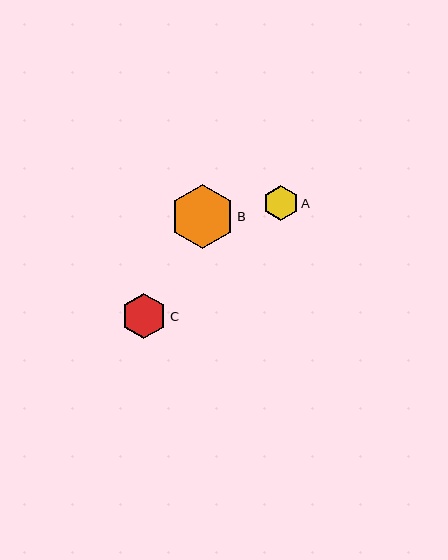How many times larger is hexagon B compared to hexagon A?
Hexagon B is approximately 1.8 times the size of hexagon A.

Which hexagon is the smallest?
Hexagon A is the smallest with a size of approximately 35 pixels.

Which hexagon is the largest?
Hexagon B is the largest with a size of approximately 64 pixels.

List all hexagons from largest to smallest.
From largest to smallest: B, C, A.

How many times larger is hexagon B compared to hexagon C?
Hexagon B is approximately 1.4 times the size of hexagon C.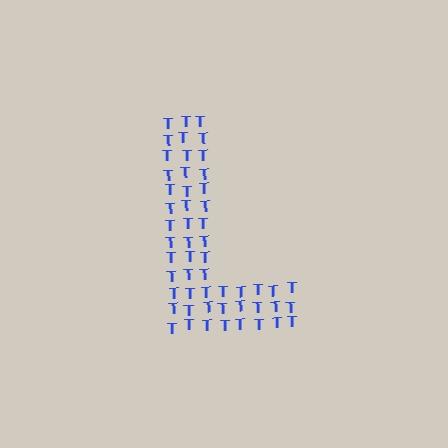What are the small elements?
The small elements are letter T's.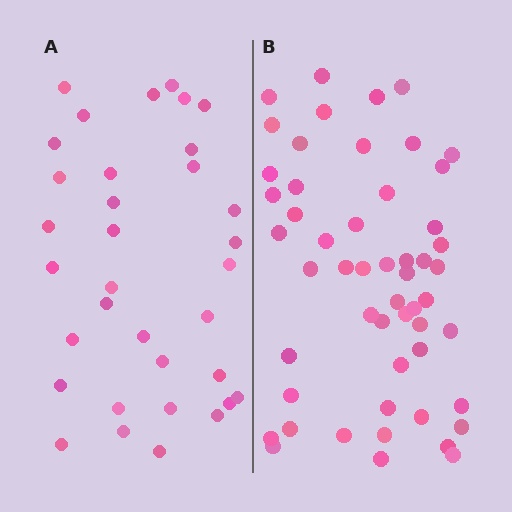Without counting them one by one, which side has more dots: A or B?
Region B (the right region) has more dots.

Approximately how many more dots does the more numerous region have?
Region B has approximately 20 more dots than region A.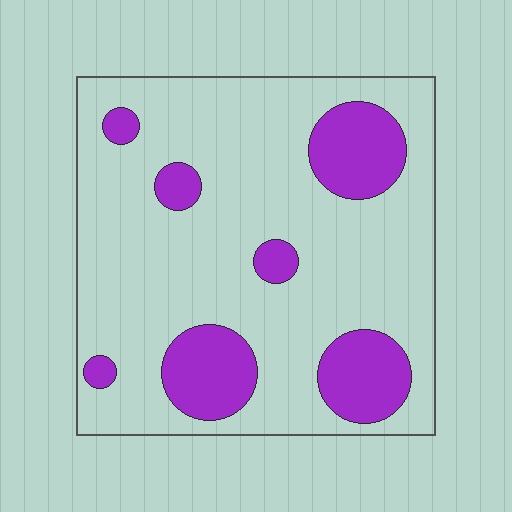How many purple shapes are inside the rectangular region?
7.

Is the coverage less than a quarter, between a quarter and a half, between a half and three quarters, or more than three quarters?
Less than a quarter.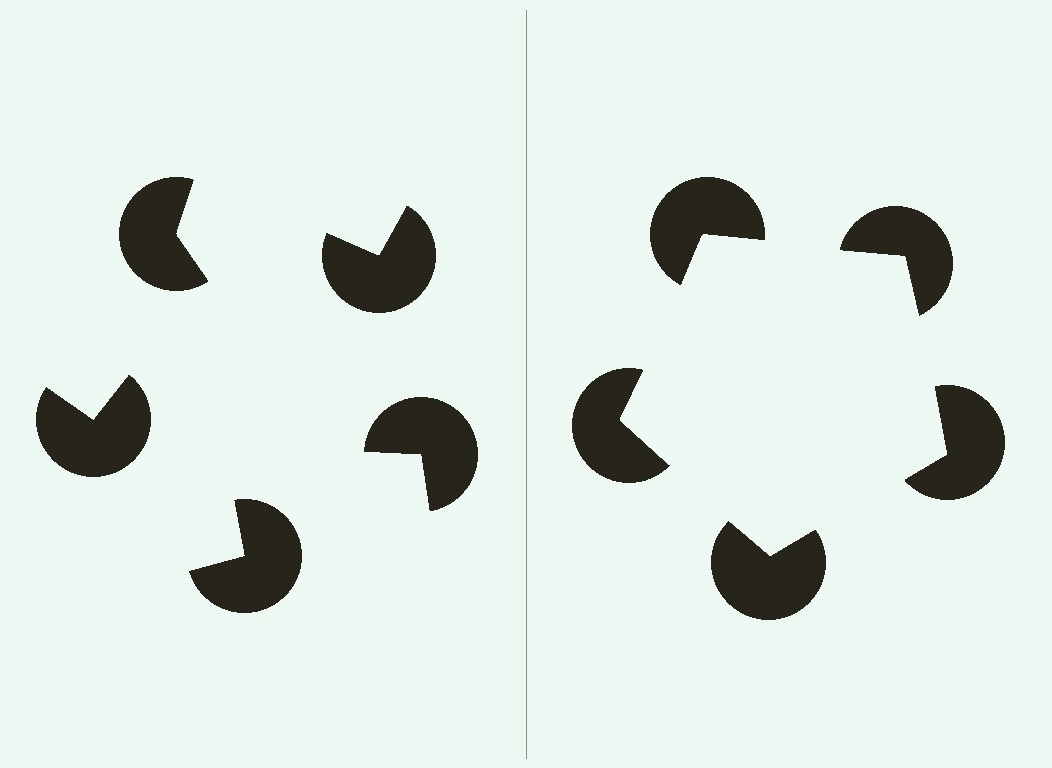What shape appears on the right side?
An illusory pentagon.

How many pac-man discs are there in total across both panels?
10 — 5 on each side.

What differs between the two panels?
The pac-man discs are positioned identically on both sides; only the wedge orientations differ. On the right they align to a pentagon; on the left they are misaligned.